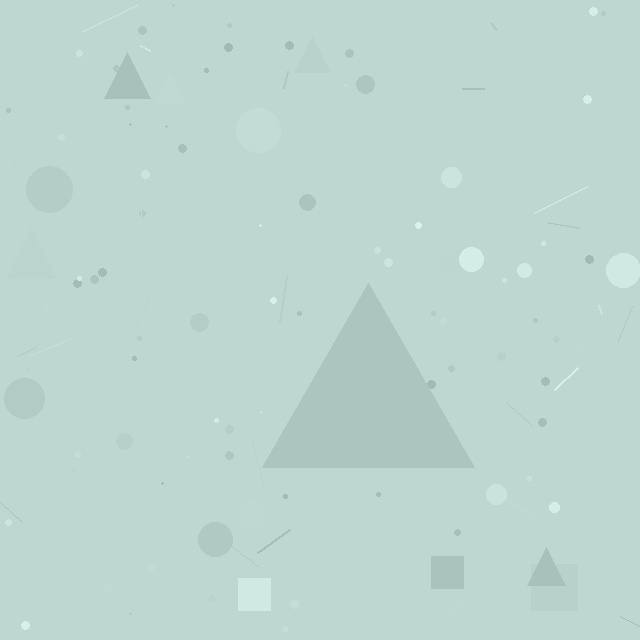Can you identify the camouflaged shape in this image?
The camouflaged shape is a triangle.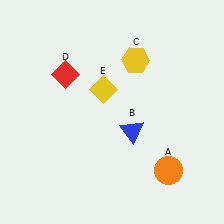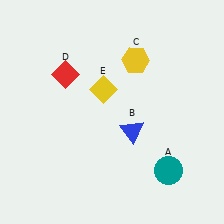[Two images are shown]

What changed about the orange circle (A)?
In Image 1, A is orange. In Image 2, it changed to teal.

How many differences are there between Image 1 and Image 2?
There is 1 difference between the two images.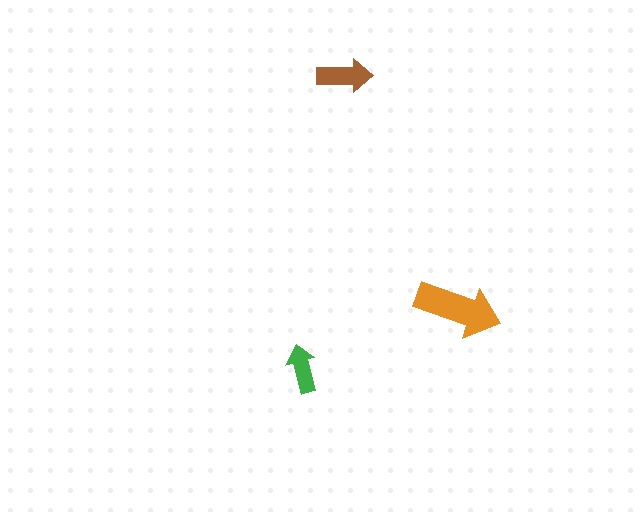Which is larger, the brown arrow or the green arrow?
The brown one.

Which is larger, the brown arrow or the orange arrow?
The orange one.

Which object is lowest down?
The green arrow is bottommost.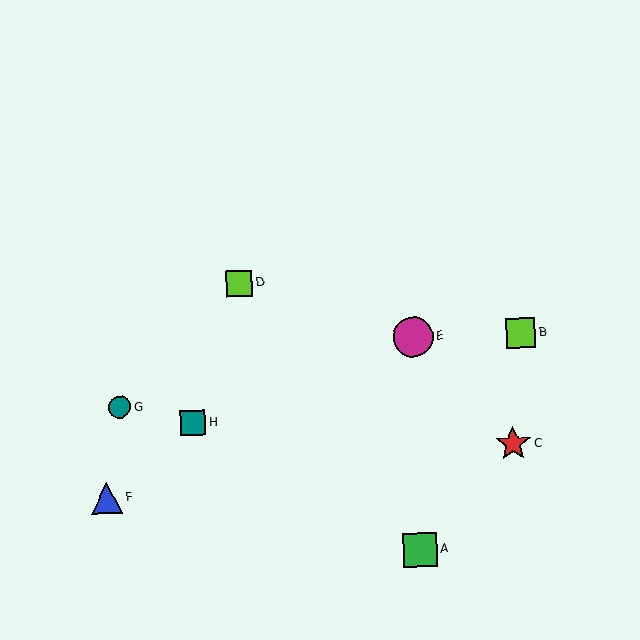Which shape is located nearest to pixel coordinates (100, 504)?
The blue triangle (labeled F) at (107, 498) is nearest to that location.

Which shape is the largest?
The magenta circle (labeled E) is the largest.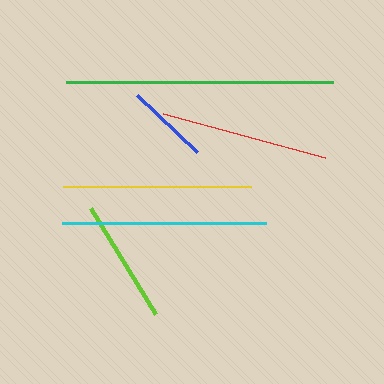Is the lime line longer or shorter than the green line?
The green line is longer than the lime line.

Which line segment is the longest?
The green line is the longest at approximately 267 pixels.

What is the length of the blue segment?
The blue segment is approximately 83 pixels long.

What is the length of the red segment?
The red segment is approximately 168 pixels long.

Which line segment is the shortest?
The blue line is the shortest at approximately 83 pixels.